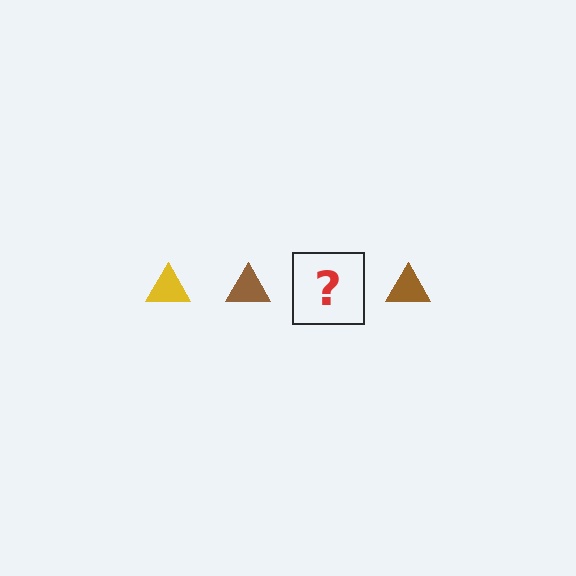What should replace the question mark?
The question mark should be replaced with a yellow triangle.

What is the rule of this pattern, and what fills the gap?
The rule is that the pattern cycles through yellow, brown triangles. The gap should be filled with a yellow triangle.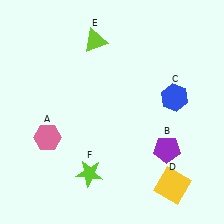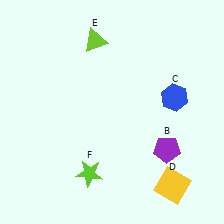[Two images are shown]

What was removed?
The pink hexagon (A) was removed in Image 2.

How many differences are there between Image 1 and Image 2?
There is 1 difference between the two images.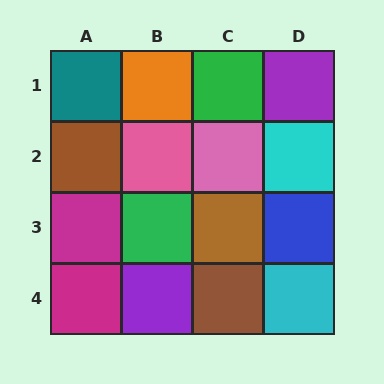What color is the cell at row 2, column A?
Brown.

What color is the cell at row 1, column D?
Purple.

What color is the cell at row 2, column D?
Cyan.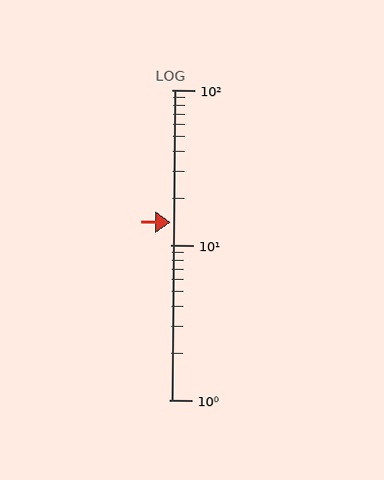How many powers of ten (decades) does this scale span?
The scale spans 2 decades, from 1 to 100.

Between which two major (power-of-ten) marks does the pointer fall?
The pointer is between 10 and 100.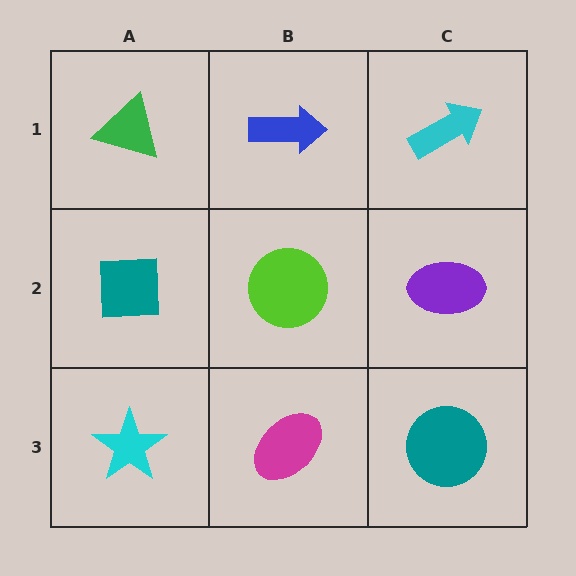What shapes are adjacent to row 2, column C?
A cyan arrow (row 1, column C), a teal circle (row 3, column C), a lime circle (row 2, column B).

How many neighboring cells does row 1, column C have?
2.